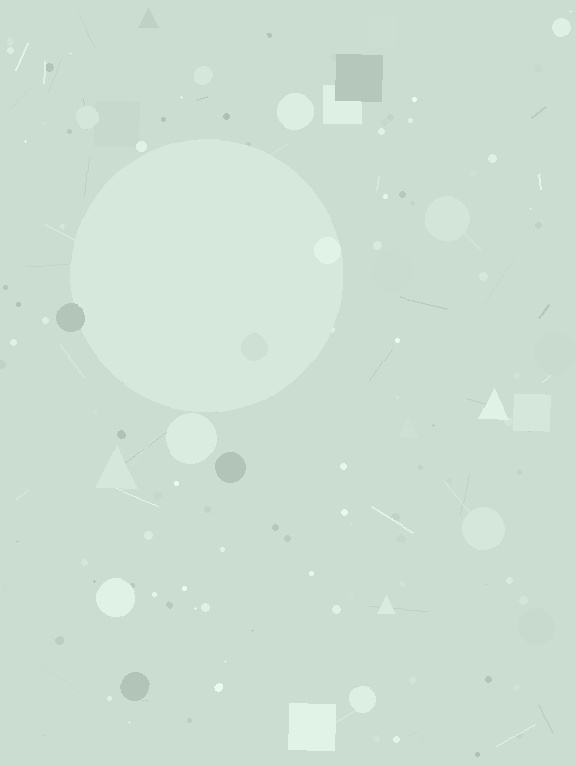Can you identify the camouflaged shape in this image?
The camouflaged shape is a circle.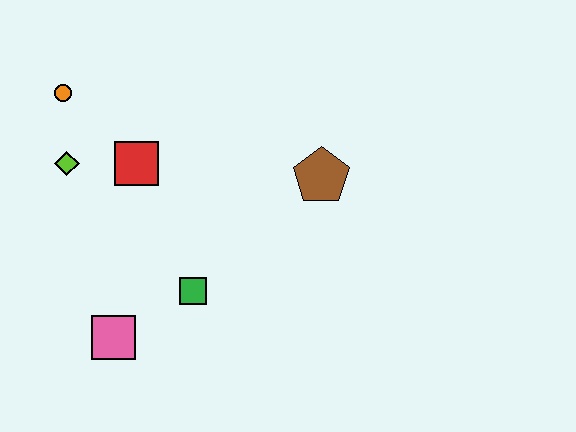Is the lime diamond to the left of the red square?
Yes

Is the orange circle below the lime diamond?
No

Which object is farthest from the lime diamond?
The brown pentagon is farthest from the lime diamond.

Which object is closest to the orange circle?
The lime diamond is closest to the orange circle.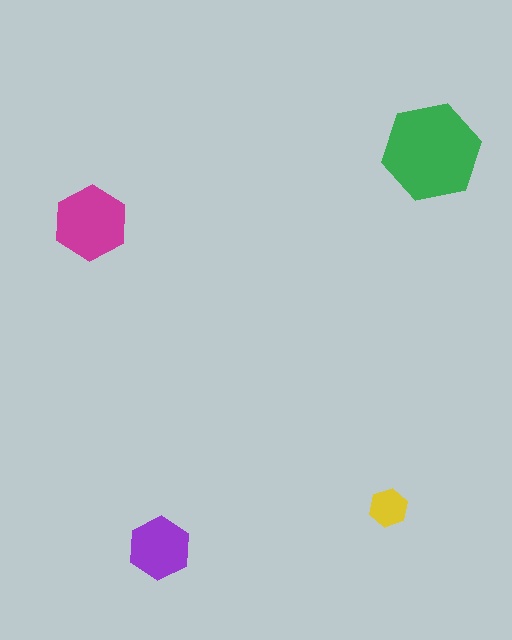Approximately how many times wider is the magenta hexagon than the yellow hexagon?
About 2 times wider.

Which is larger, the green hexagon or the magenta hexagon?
The green one.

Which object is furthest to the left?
The magenta hexagon is leftmost.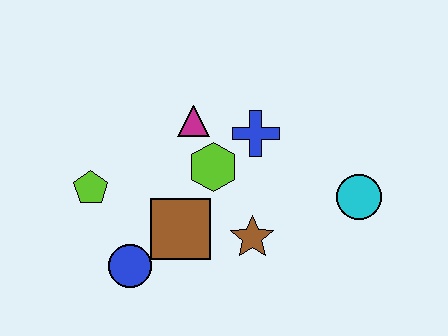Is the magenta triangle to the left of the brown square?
No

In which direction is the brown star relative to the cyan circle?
The brown star is to the left of the cyan circle.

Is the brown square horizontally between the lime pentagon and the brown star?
Yes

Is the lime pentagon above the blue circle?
Yes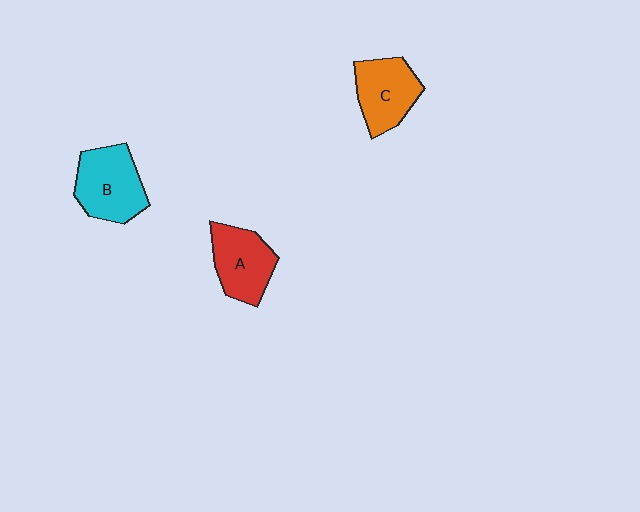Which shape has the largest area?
Shape B (cyan).